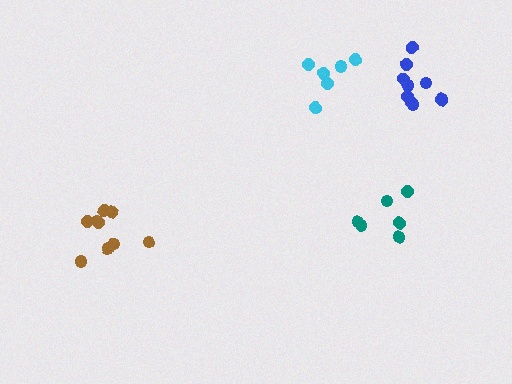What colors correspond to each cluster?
The clusters are colored: blue, brown, cyan, teal.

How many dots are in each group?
Group 1: 10 dots, Group 2: 9 dots, Group 3: 6 dots, Group 4: 6 dots (31 total).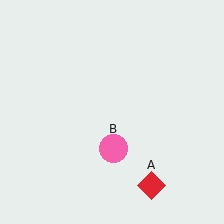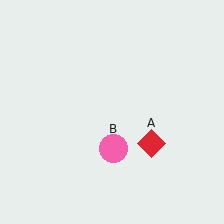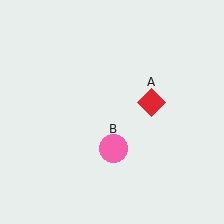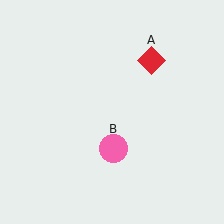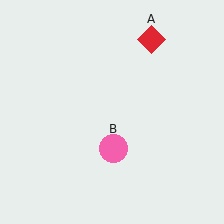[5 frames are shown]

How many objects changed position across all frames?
1 object changed position: red diamond (object A).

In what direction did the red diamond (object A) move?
The red diamond (object A) moved up.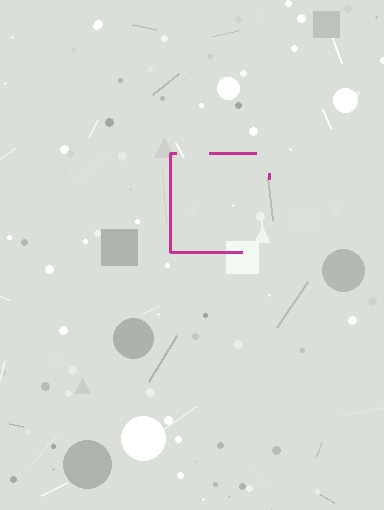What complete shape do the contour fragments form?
The contour fragments form a square.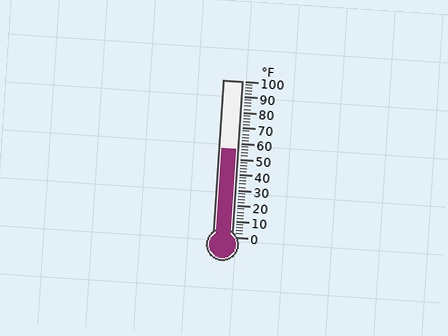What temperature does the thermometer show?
The thermometer shows approximately 56°F.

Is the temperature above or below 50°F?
The temperature is above 50°F.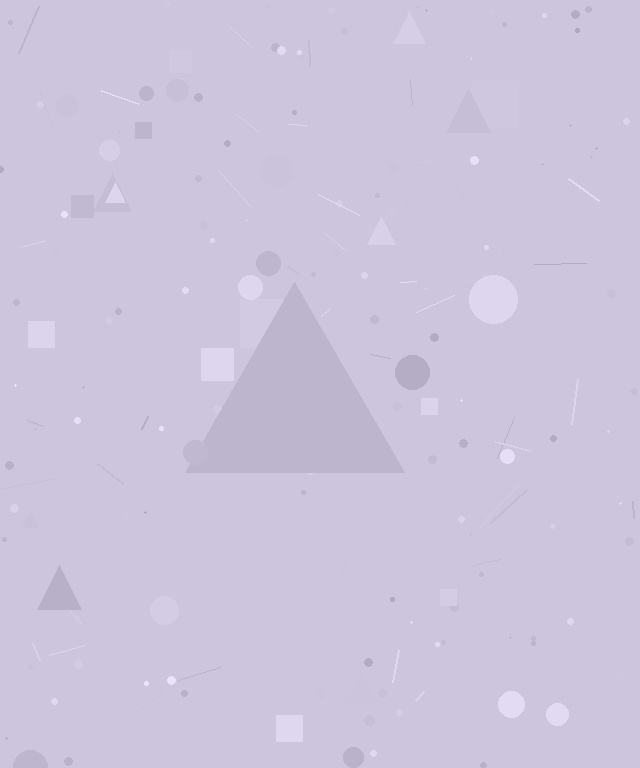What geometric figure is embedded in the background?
A triangle is embedded in the background.